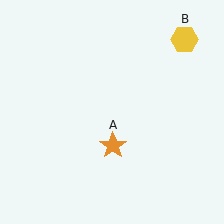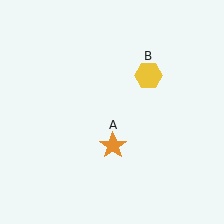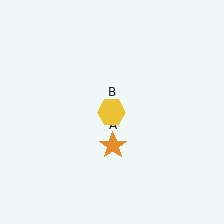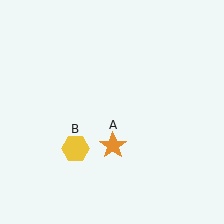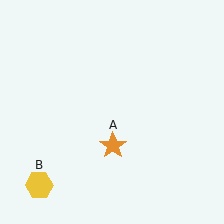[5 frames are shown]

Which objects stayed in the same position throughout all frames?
Orange star (object A) remained stationary.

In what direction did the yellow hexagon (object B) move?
The yellow hexagon (object B) moved down and to the left.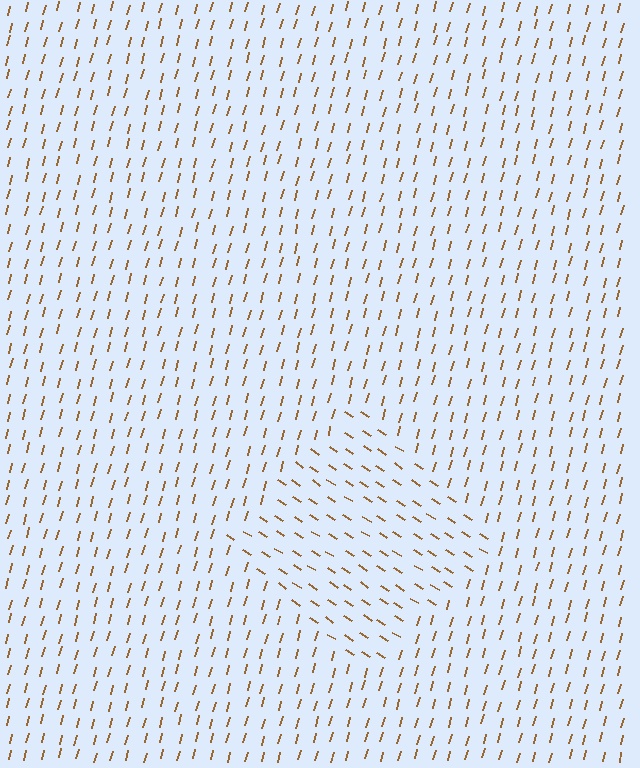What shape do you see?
I see a diamond.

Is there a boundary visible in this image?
Yes, there is a texture boundary formed by a change in line orientation.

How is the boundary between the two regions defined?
The boundary is defined purely by a change in line orientation (approximately 72 degrees difference). All lines are the same color and thickness.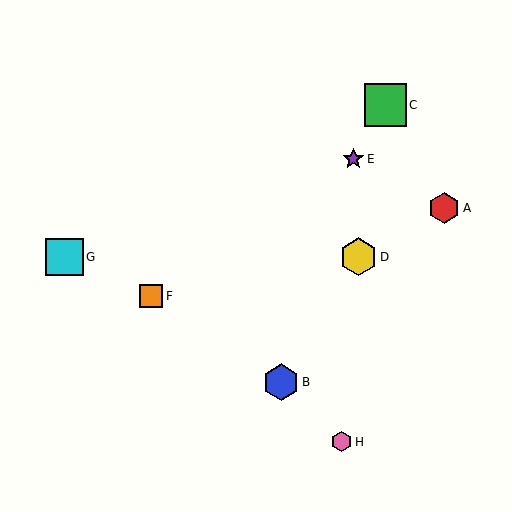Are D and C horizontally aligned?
No, D is at y≈257 and C is at y≈105.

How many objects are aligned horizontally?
2 objects (D, G) are aligned horizontally.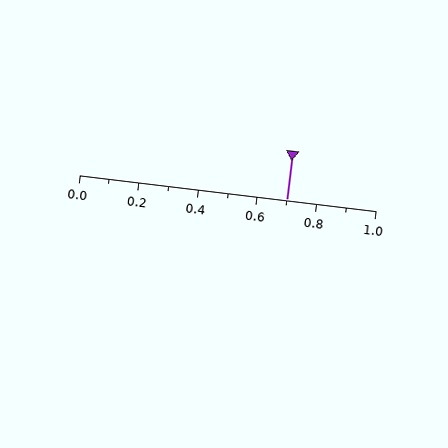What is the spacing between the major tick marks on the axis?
The major ticks are spaced 0.2 apart.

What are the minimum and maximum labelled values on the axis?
The axis runs from 0.0 to 1.0.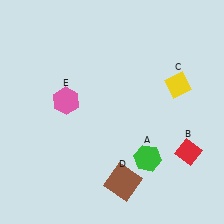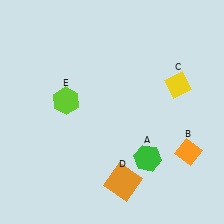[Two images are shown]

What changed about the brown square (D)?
In Image 1, D is brown. In Image 2, it changed to orange.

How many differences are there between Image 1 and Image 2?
There are 3 differences between the two images.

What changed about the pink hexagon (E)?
In Image 1, E is pink. In Image 2, it changed to lime.